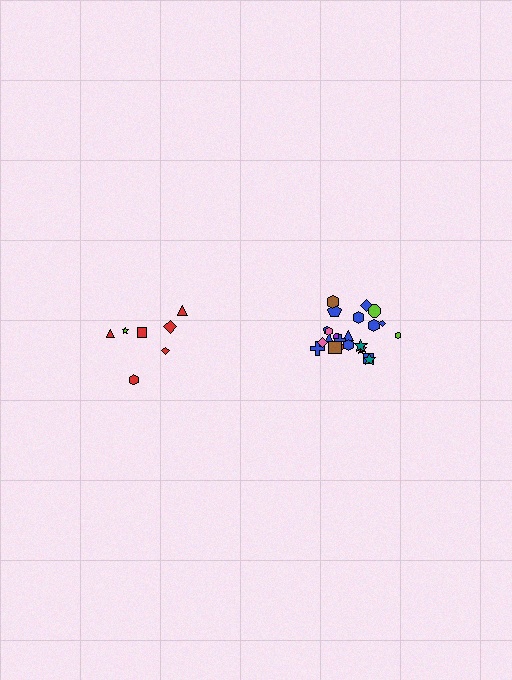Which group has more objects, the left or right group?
The right group.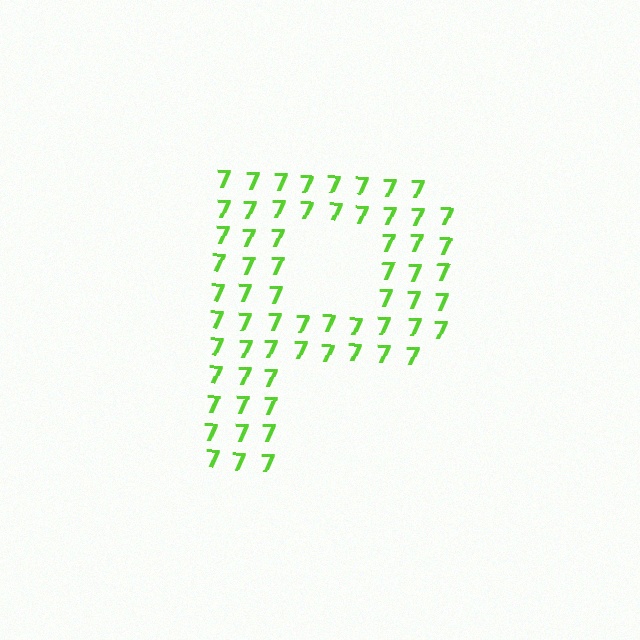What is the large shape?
The large shape is the letter P.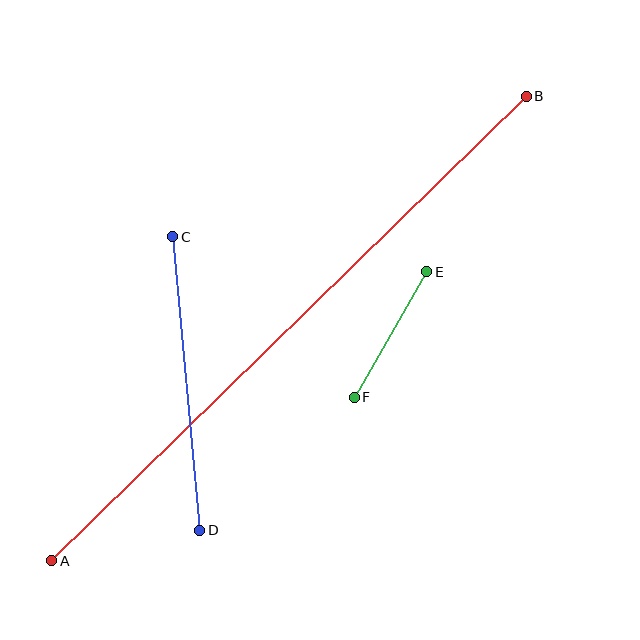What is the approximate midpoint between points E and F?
The midpoint is at approximately (390, 335) pixels.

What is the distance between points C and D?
The distance is approximately 295 pixels.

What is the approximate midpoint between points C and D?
The midpoint is at approximately (186, 383) pixels.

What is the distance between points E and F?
The distance is approximately 145 pixels.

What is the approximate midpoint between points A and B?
The midpoint is at approximately (289, 329) pixels.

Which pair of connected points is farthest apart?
Points A and B are farthest apart.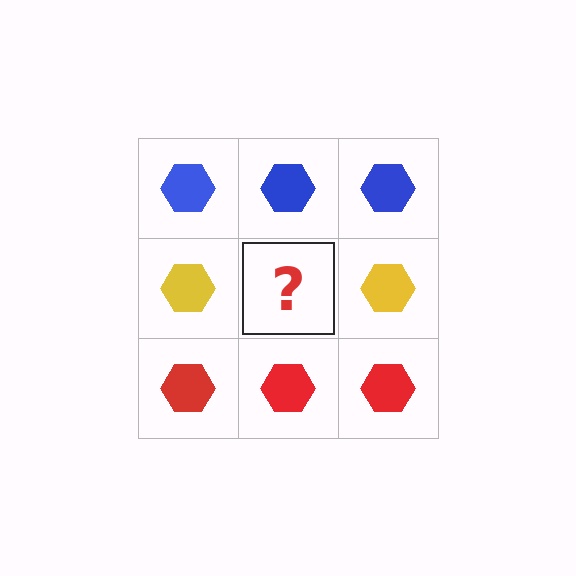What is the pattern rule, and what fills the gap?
The rule is that each row has a consistent color. The gap should be filled with a yellow hexagon.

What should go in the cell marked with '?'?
The missing cell should contain a yellow hexagon.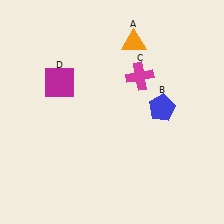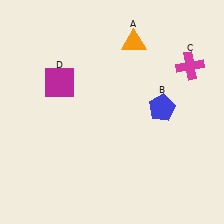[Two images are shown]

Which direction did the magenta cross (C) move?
The magenta cross (C) moved right.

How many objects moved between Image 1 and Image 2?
1 object moved between the two images.